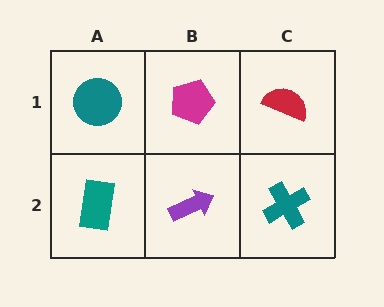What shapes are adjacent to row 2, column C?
A red semicircle (row 1, column C), a purple arrow (row 2, column B).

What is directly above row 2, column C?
A red semicircle.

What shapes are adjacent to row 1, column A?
A teal rectangle (row 2, column A), a magenta pentagon (row 1, column B).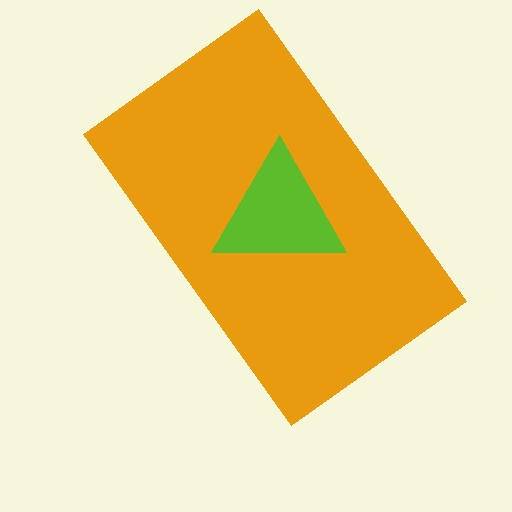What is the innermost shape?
The lime triangle.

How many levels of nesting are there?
2.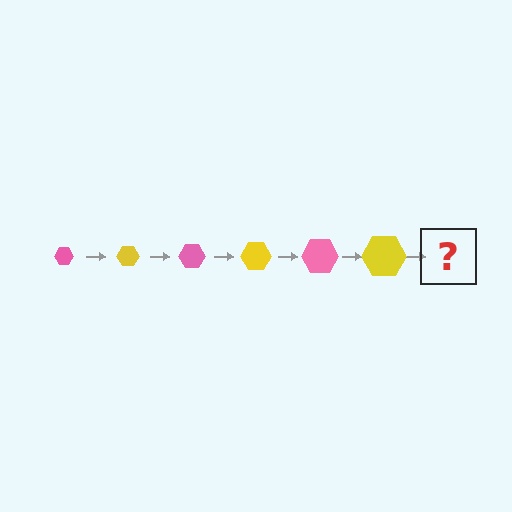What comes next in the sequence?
The next element should be a pink hexagon, larger than the previous one.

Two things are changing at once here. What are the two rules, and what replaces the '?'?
The two rules are that the hexagon grows larger each step and the color cycles through pink and yellow. The '?' should be a pink hexagon, larger than the previous one.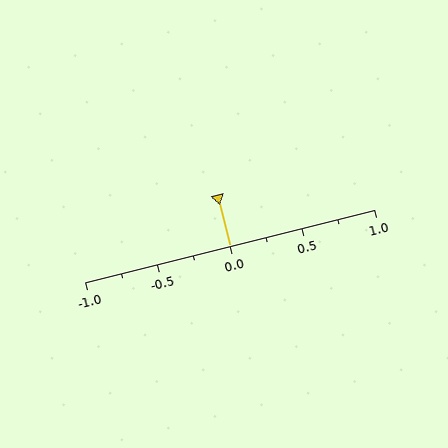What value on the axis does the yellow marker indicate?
The marker indicates approximately 0.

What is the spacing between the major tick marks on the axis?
The major ticks are spaced 0.5 apart.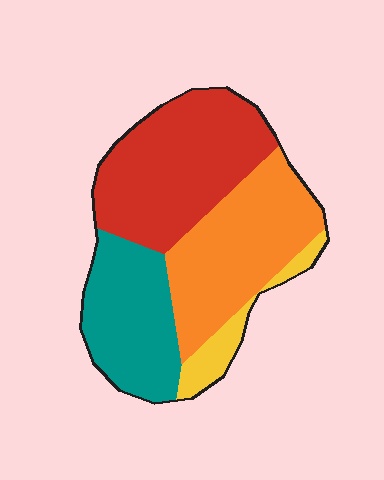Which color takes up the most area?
Red, at roughly 35%.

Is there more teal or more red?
Red.